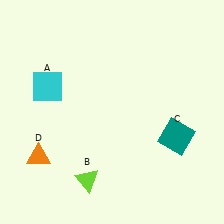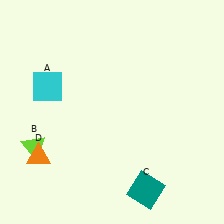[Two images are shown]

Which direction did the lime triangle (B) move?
The lime triangle (B) moved left.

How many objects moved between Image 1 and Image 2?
2 objects moved between the two images.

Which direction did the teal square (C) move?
The teal square (C) moved down.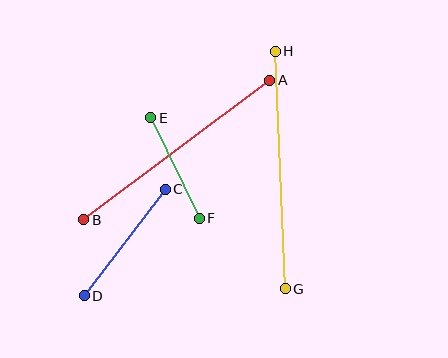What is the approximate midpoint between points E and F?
The midpoint is at approximately (175, 168) pixels.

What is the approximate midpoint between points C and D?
The midpoint is at approximately (125, 242) pixels.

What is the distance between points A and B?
The distance is approximately 233 pixels.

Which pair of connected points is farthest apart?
Points G and H are farthest apart.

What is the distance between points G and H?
The distance is approximately 238 pixels.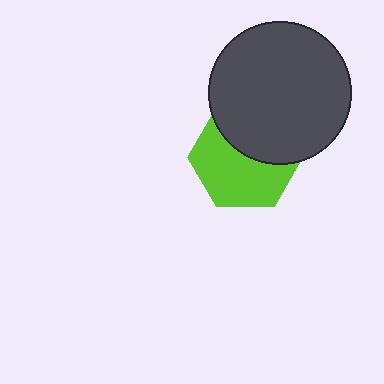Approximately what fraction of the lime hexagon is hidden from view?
Roughly 41% of the lime hexagon is hidden behind the dark gray circle.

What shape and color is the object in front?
The object in front is a dark gray circle.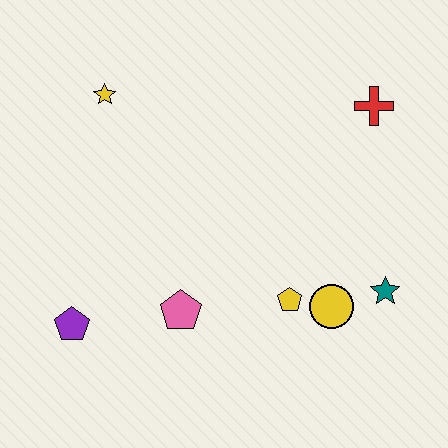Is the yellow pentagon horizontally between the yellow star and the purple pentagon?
No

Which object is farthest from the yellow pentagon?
The yellow star is farthest from the yellow pentagon.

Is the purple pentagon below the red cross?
Yes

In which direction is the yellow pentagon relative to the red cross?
The yellow pentagon is below the red cross.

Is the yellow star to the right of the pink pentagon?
No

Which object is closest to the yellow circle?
The yellow pentagon is closest to the yellow circle.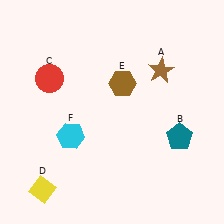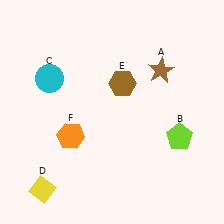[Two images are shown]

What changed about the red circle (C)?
In Image 1, C is red. In Image 2, it changed to cyan.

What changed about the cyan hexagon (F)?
In Image 1, F is cyan. In Image 2, it changed to orange.